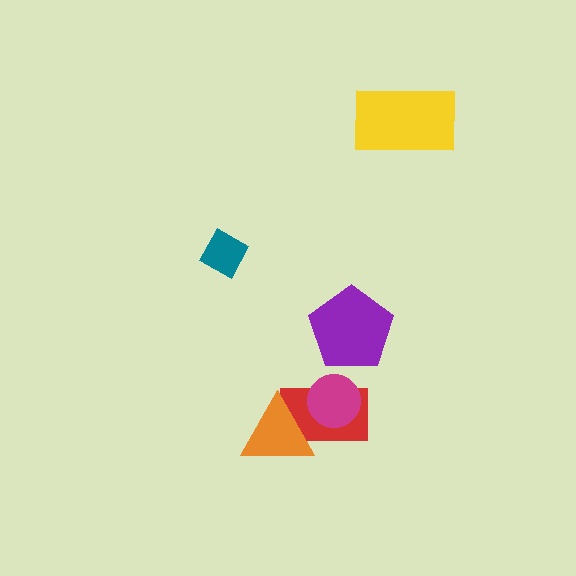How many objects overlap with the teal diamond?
0 objects overlap with the teal diamond.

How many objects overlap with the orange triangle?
1 object overlaps with the orange triangle.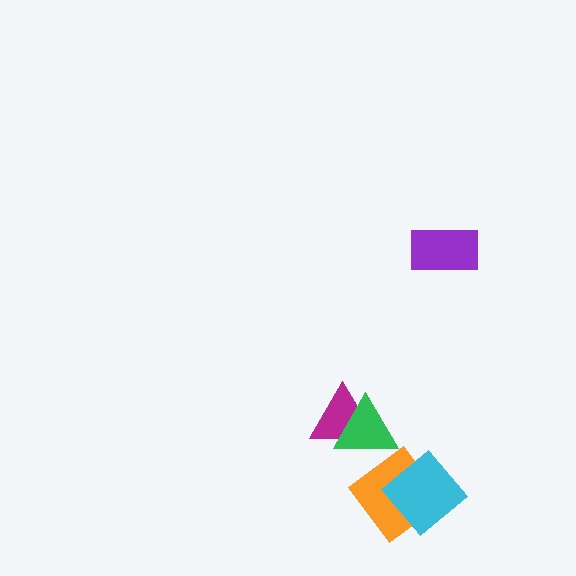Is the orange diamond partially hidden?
Yes, it is partially covered by another shape.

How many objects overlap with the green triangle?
1 object overlaps with the green triangle.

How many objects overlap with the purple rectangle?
0 objects overlap with the purple rectangle.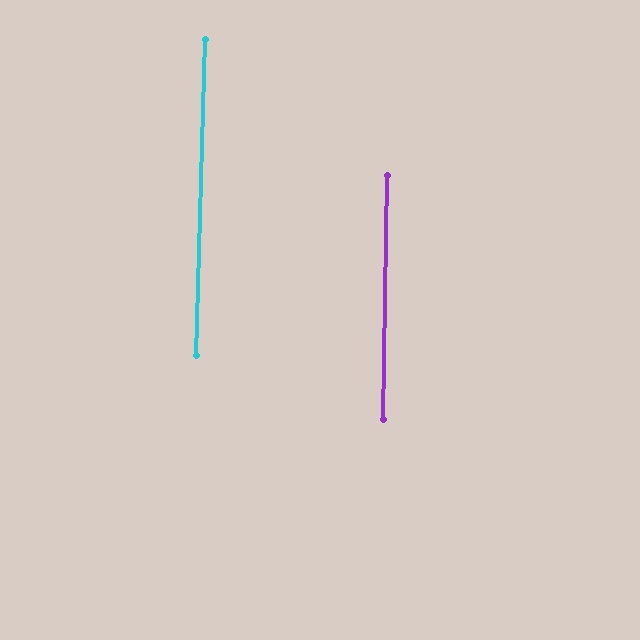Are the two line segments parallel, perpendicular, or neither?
Parallel — their directions differ by only 0.6°.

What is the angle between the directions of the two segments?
Approximately 1 degree.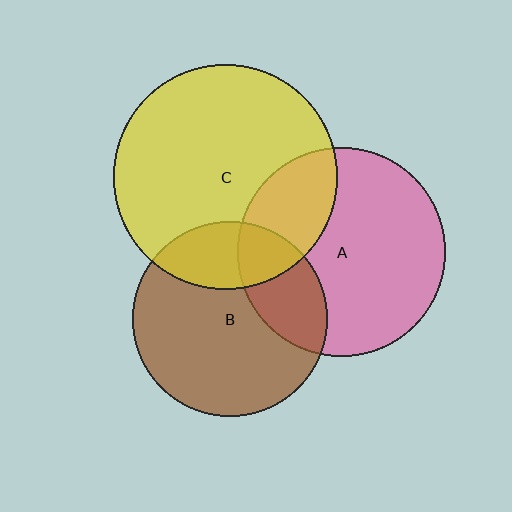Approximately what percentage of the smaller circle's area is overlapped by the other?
Approximately 25%.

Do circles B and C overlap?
Yes.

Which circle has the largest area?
Circle C (yellow).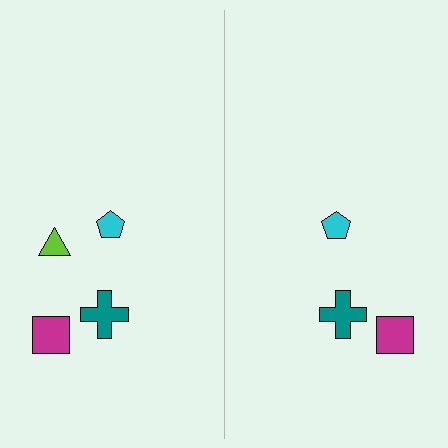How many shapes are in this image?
There are 7 shapes in this image.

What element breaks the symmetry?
A lime triangle is missing from the right side.